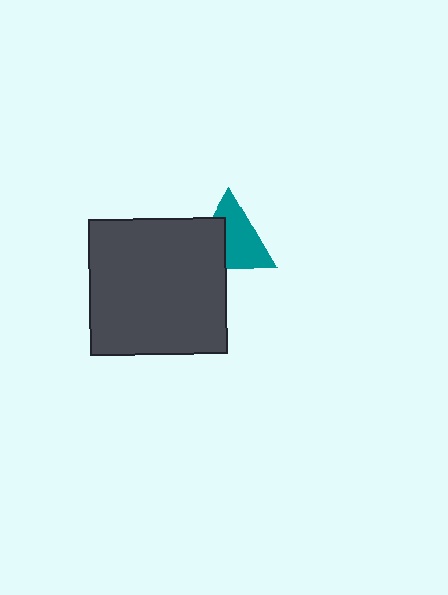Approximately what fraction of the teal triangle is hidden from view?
Roughly 39% of the teal triangle is hidden behind the dark gray square.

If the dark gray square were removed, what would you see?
You would see the complete teal triangle.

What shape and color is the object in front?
The object in front is a dark gray square.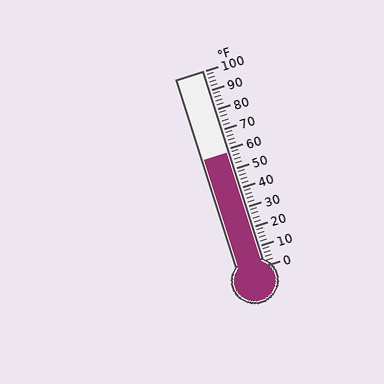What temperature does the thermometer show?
The thermometer shows approximately 58°F.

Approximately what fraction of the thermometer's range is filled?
The thermometer is filled to approximately 60% of its range.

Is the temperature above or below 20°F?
The temperature is above 20°F.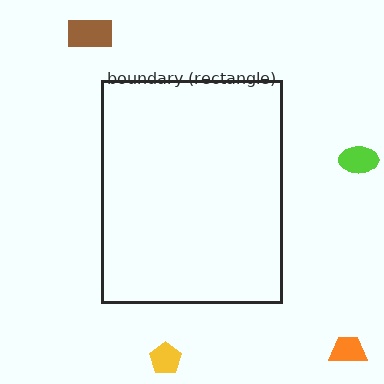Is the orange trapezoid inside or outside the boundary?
Outside.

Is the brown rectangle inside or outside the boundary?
Outside.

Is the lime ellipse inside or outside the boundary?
Outside.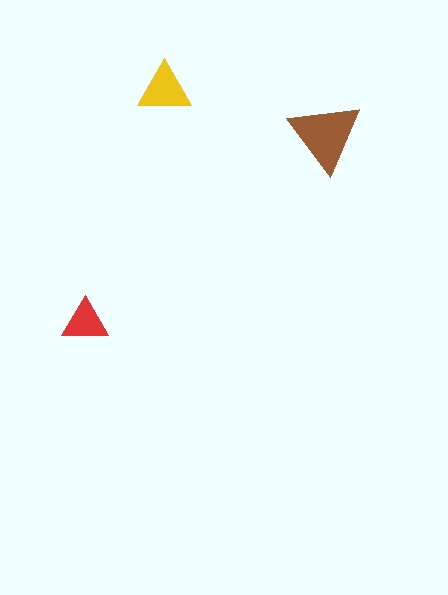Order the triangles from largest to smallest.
the brown one, the yellow one, the red one.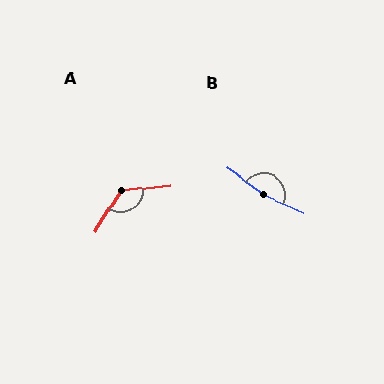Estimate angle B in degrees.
Approximately 168 degrees.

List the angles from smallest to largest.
A (127°), B (168°).